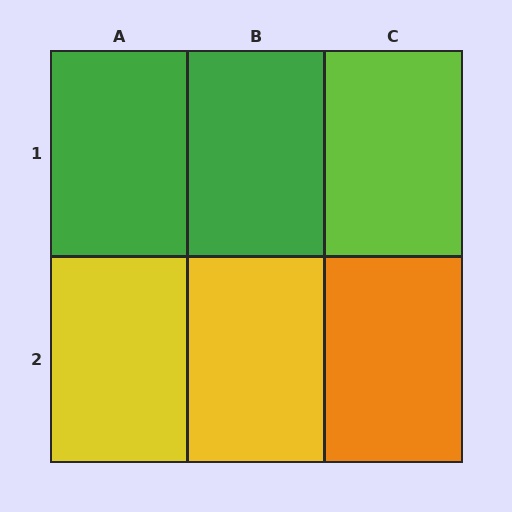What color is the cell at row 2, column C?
Orange.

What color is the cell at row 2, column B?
Yellow.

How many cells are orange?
1 cell is orange.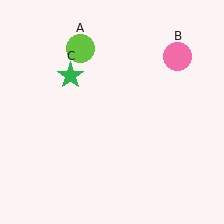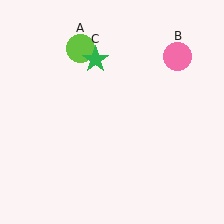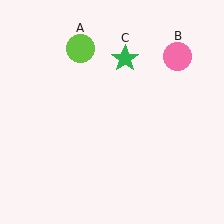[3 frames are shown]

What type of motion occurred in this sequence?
The green star (object C) rotated clockwise around the center of the scene.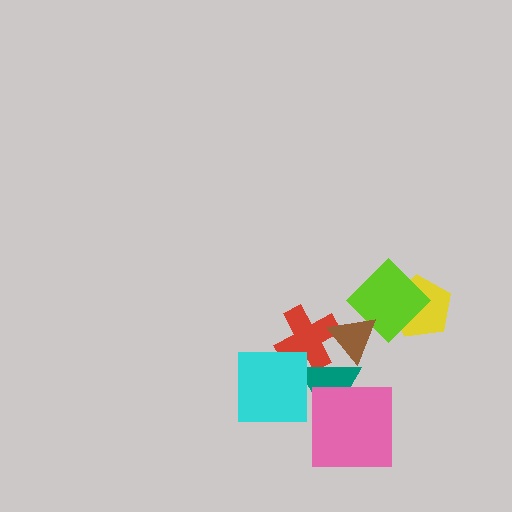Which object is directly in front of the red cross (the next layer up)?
The teal triangle is directly in front of the red cross.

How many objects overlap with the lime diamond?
2 objects overlap with the lime diamond.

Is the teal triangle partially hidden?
Yes, it is partially covered by another shape.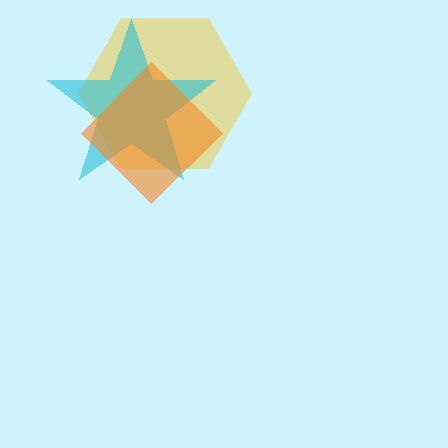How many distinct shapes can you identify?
There are 3 distinct shapes: a yellow hexagon, a cyan star, an orange diamond.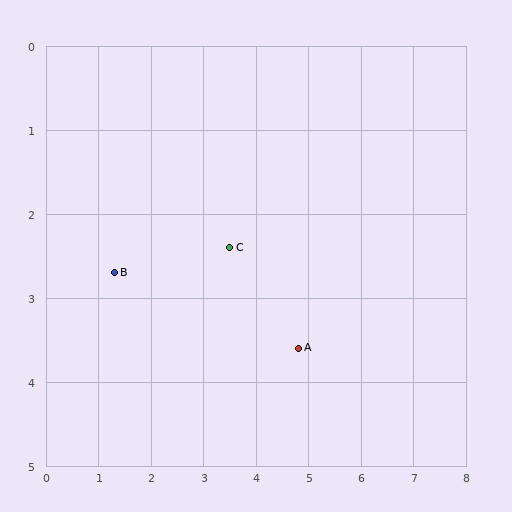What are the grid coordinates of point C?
Point C is at approximately (3.5, 2.4).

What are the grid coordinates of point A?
Point A is at approximately (4.8, 3.6).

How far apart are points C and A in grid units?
Points C and A are about 1.8 grid units apart.